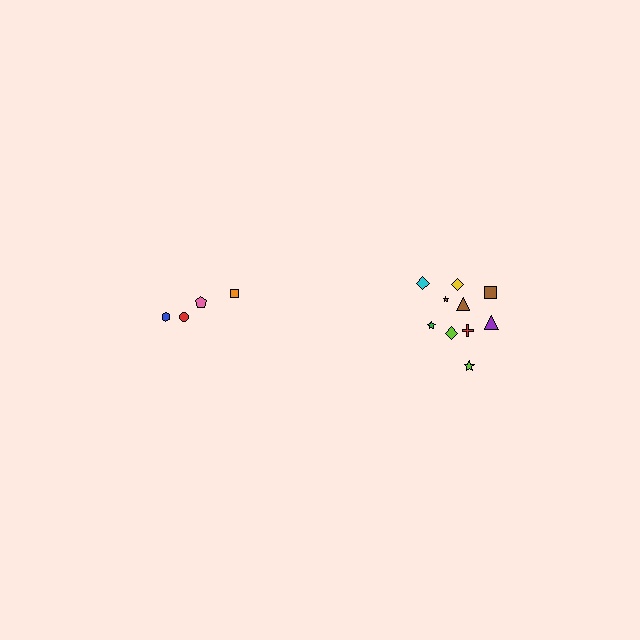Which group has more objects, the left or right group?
The right group.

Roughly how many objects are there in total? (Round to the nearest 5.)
Roughly 15 objects in total.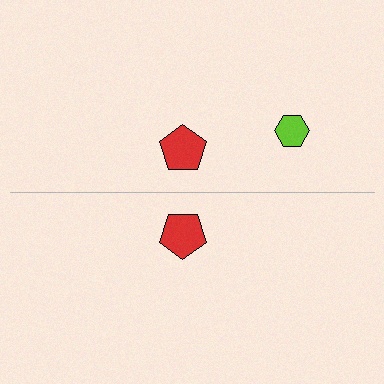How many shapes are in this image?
There are 3 shapes in this image.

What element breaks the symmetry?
A lime hexagon is missing from the bottom side.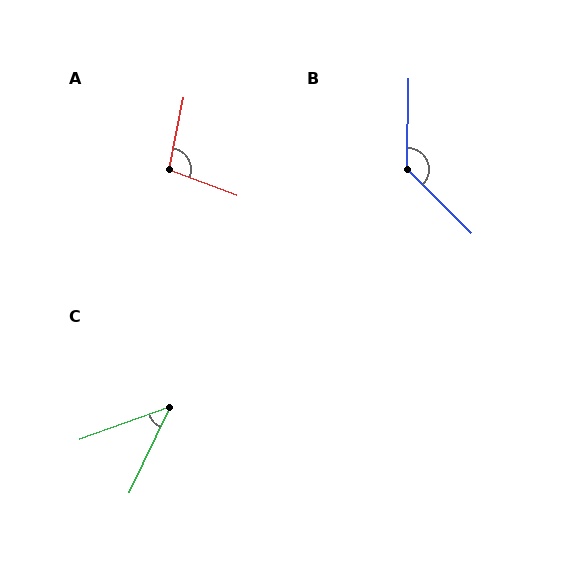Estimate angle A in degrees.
Approximately 99 degrees.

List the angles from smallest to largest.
C (45°), A (99°), B (134°).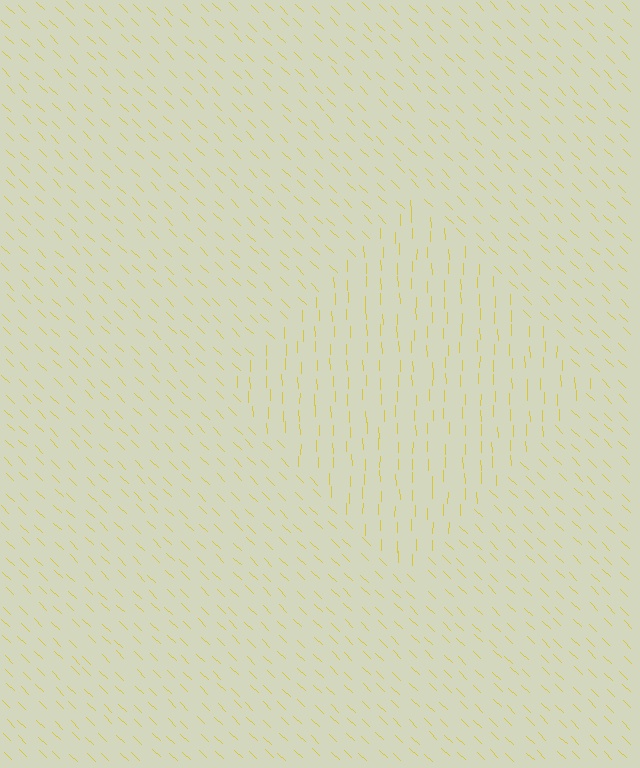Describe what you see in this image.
The image is filled with small yellow line segments. A diamond region in the image has lines oriented differently from the surrounding lines, creating a visible texture boundary.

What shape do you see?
I see a diamond.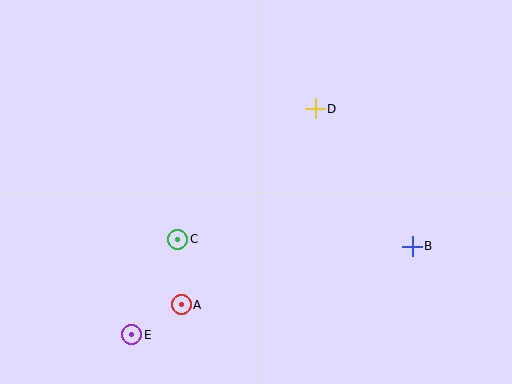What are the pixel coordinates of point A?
Point A is at (181, 305).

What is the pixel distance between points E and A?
The distance between E and A is 57 pixels.